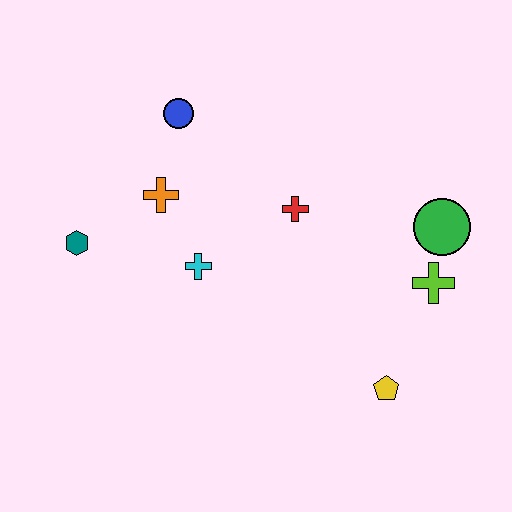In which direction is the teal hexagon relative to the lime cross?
The teal hexagon is to the left of the lime cross.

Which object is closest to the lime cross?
The green circle is closest to the lime cross.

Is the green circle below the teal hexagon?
No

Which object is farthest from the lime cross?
The teal hexagon is farthest from the lime cross.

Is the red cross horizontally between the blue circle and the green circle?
Yes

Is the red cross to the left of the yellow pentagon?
Yes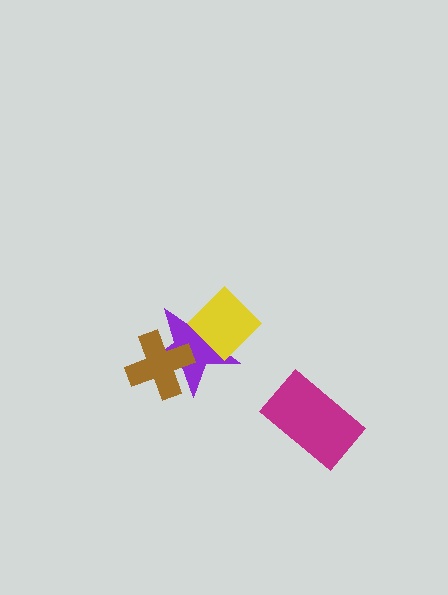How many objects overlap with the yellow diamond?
1 object overlaps with the yellow diamond.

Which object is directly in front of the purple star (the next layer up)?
The brown cross is directly in front of the purple star.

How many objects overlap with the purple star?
2 objects overlap with the purple star.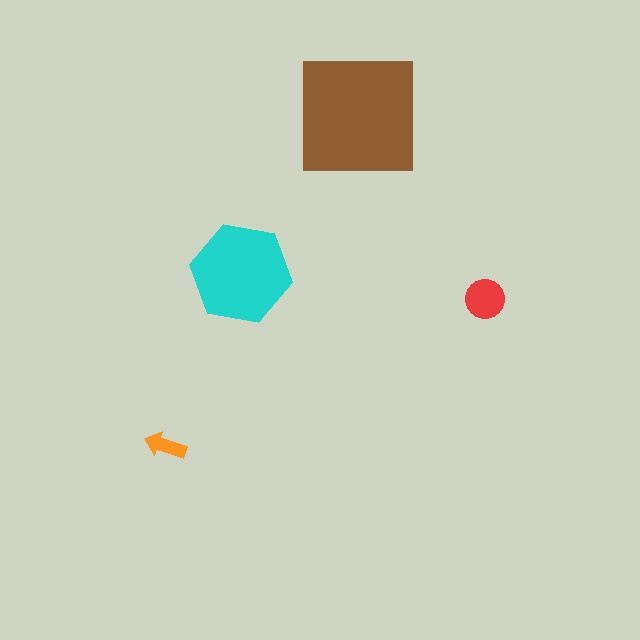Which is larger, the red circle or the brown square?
The brown square.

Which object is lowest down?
The orange arrow is bottommost.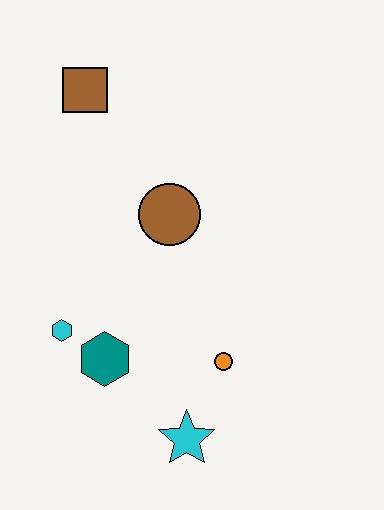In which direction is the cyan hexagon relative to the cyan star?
The cyan hexagon is to the left of the cyan star.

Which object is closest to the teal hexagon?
The cyan hexagon is closest to the teal hexagon.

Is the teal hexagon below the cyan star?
No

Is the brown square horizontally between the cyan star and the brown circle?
No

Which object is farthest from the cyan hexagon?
The brown square is farthest from the cyan hexagon.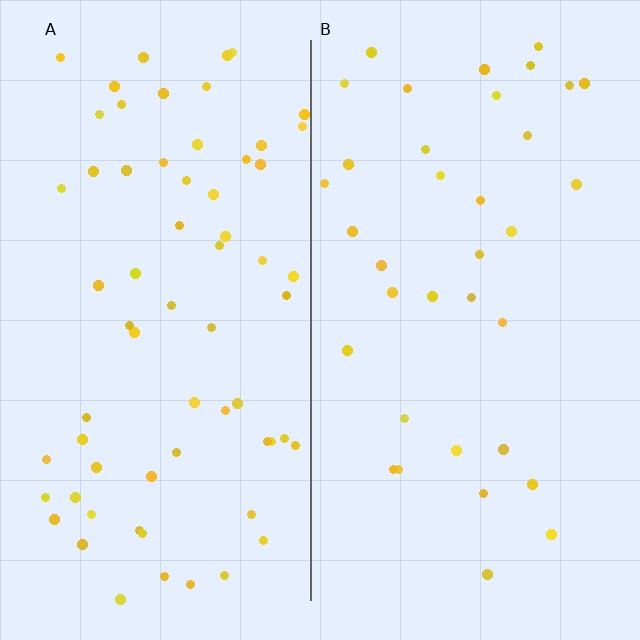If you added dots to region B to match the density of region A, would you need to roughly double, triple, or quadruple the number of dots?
Approximately double.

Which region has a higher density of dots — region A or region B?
A (the left).